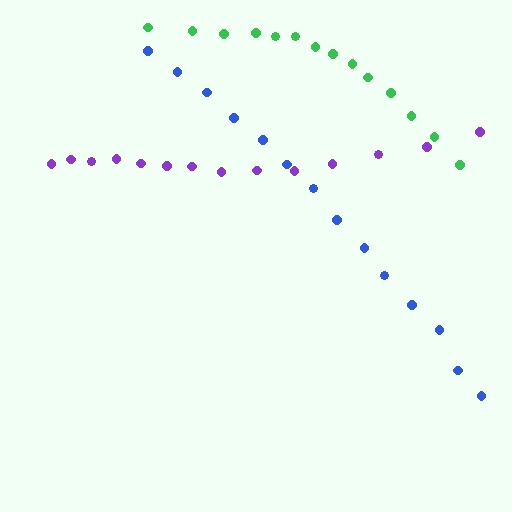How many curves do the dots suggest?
There are 3 distinct paths.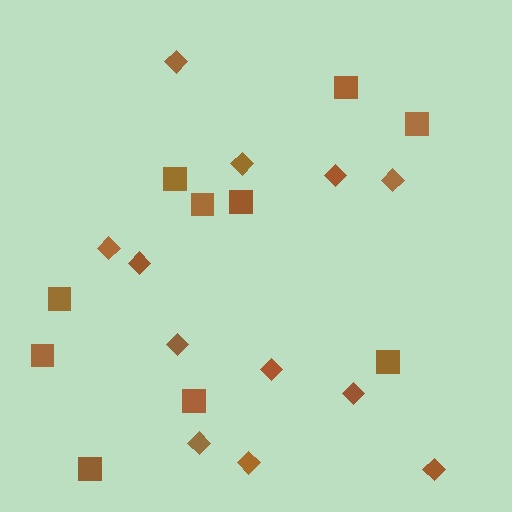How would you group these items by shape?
There are 2 groups: one group of diamonds (12) and one group of squares (10).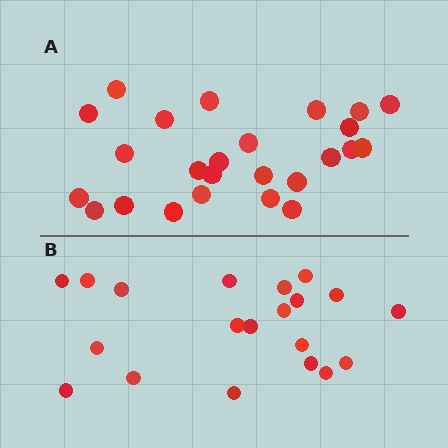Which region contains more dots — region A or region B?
Region A (the top region) has more dots.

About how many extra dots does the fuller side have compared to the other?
Region A has about 5 more dots than region B.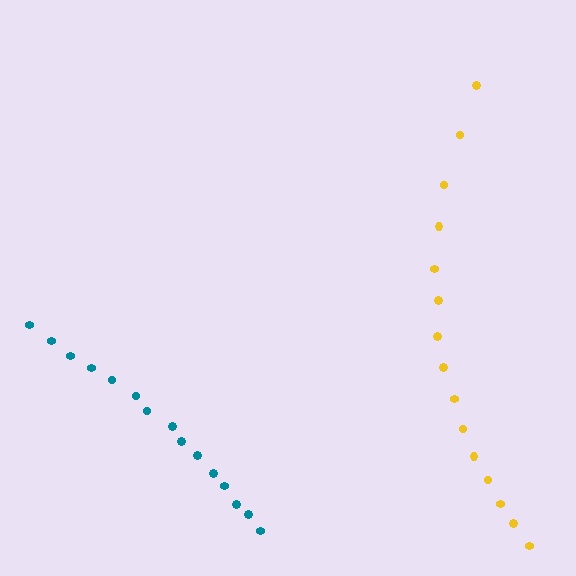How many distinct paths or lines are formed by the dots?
There are 2 distinct paths.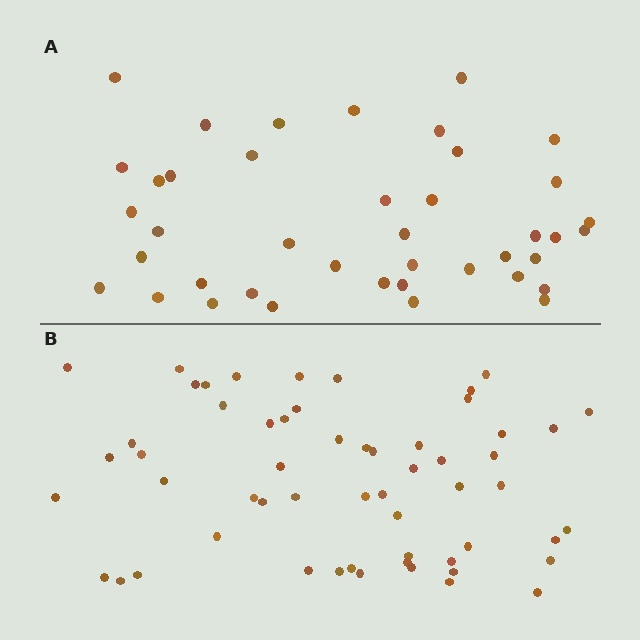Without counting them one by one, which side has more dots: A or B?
Region B (the bottom region) has more dots.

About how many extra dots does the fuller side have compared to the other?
Region B has approximately 15 more dots than region A.